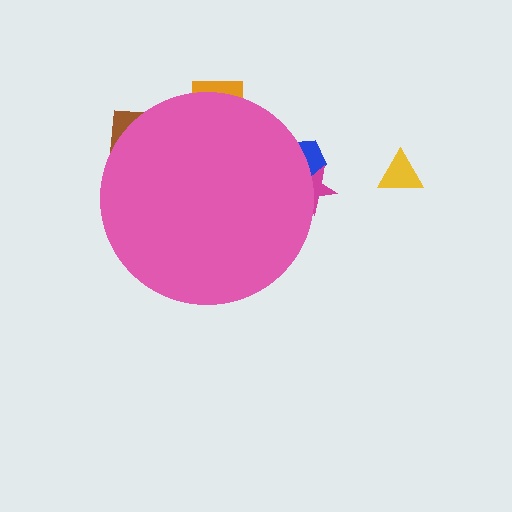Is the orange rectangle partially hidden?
Yes, the orange rectangle is partially hidden behind the pink circle.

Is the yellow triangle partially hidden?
No, the yellow triangle is fully visible.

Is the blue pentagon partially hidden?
Yes, the blue pentagon is partially hidden behind the pink circle.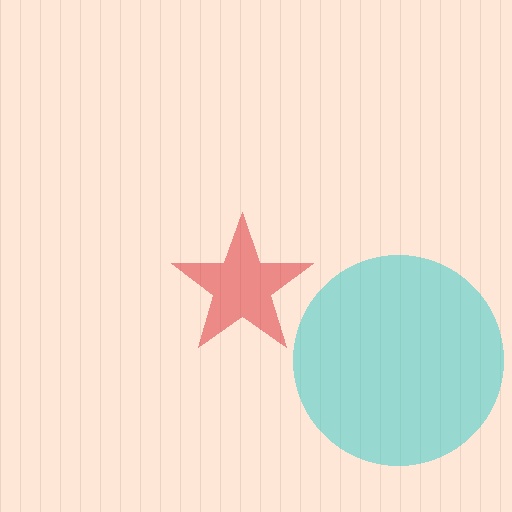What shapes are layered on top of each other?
The layered shapes are: a red star, a cyan circle.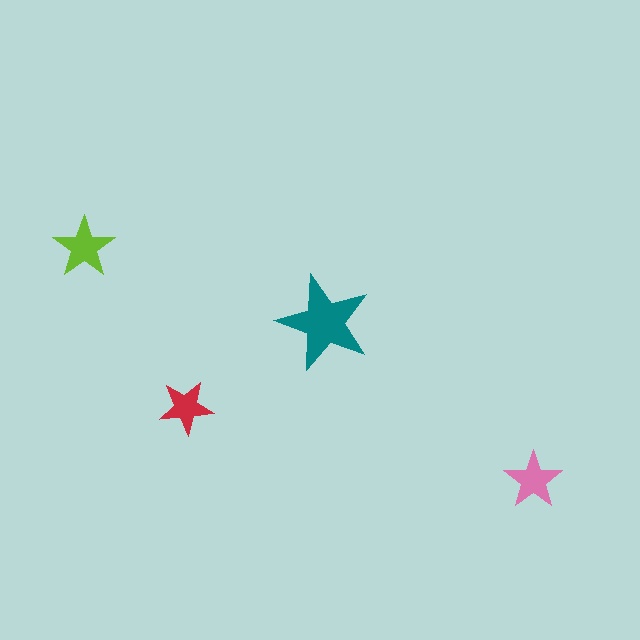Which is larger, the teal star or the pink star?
The teal one.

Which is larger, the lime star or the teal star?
The teal one.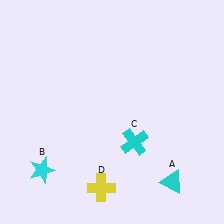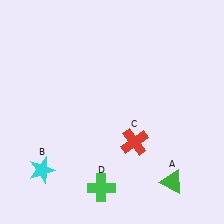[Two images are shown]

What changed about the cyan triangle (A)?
In Image 1, A is cyan. In Image 2, it changed to green.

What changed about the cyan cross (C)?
In Image 1, C is cyan. In Image 2, it changed to red.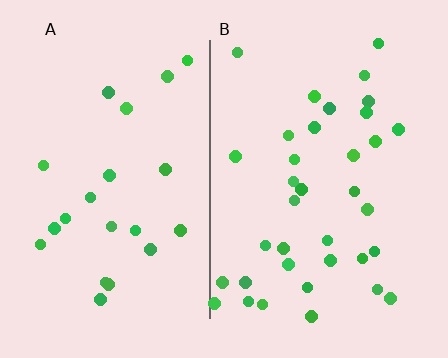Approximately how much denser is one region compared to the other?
Approximately 1.6× — region B over region A.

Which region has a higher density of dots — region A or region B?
B (the right).